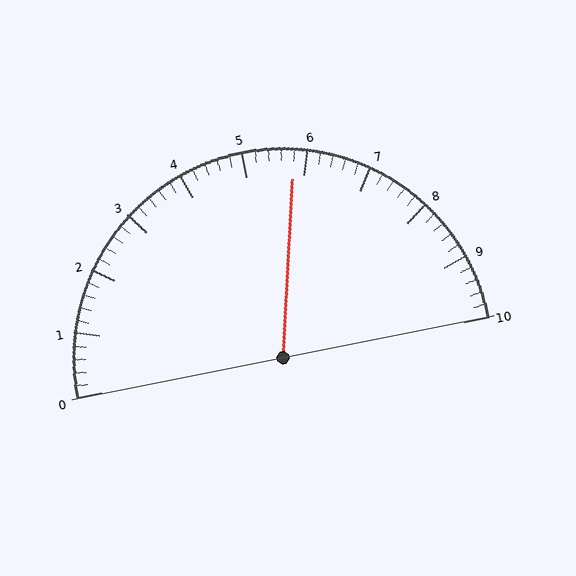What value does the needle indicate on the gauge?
The needle indicates approximately 5.8.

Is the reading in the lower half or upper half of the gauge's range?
The reading is in the upper half of the range (0 to 10).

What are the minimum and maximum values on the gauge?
The gauge ranges from 0 to 10.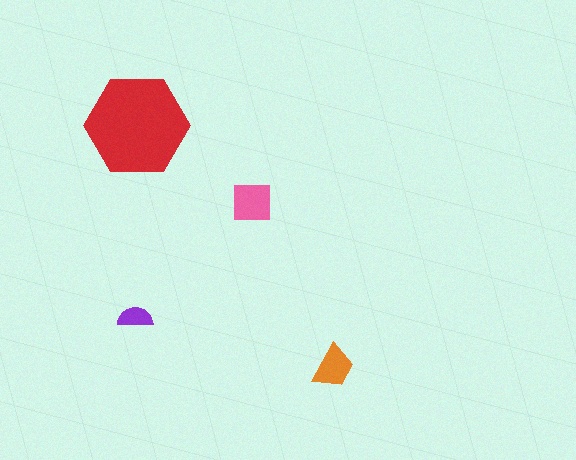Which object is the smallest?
The purple semicircle.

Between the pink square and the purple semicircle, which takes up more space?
The pink square.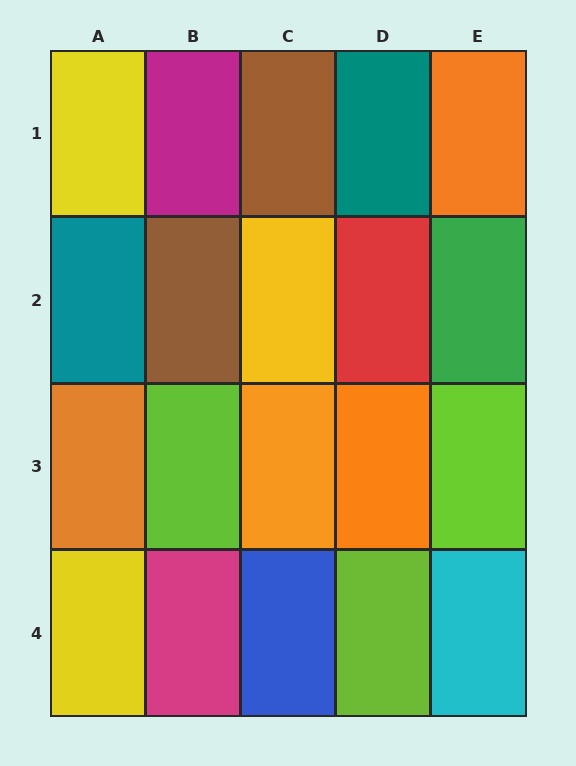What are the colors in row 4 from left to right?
Yellow, magenta, blue, lime, cyan.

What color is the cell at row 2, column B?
Brown.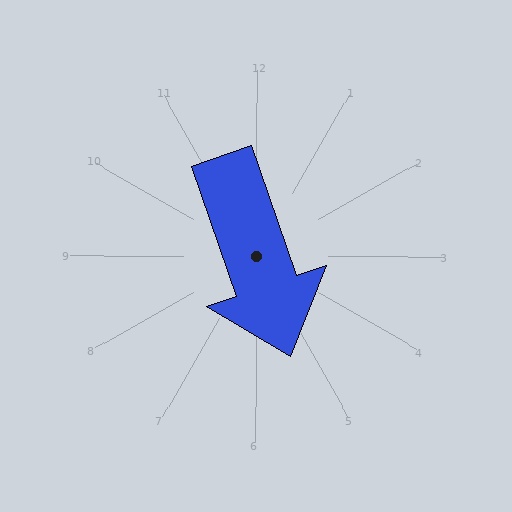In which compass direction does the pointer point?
South.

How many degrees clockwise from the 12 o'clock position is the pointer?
Approximately 161 degrees.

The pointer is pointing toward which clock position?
Roughly 5 o'clock.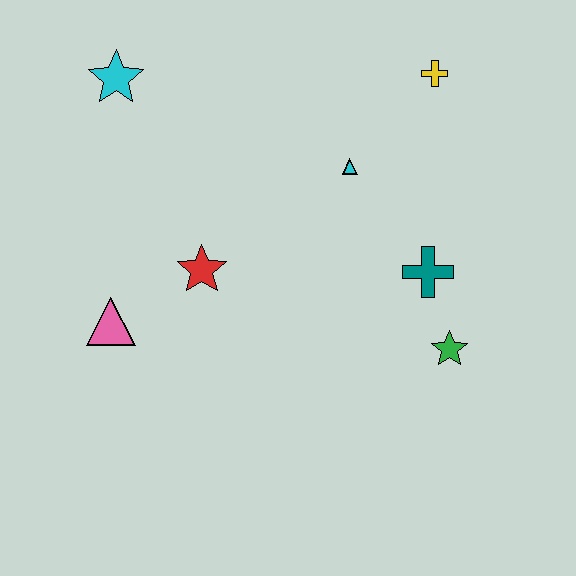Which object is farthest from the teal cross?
The cyan star is farthest from the teal cross.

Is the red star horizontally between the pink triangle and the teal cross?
Yes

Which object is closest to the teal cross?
The green star is closest to the teal cross.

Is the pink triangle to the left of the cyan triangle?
Yes